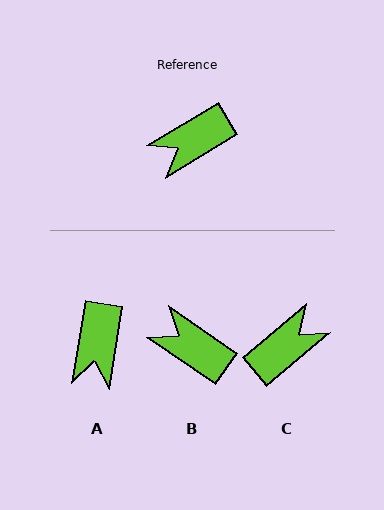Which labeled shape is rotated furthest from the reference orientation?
C, about 171 degrees away.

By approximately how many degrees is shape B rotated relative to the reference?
Approximately 66 degrees clockwise.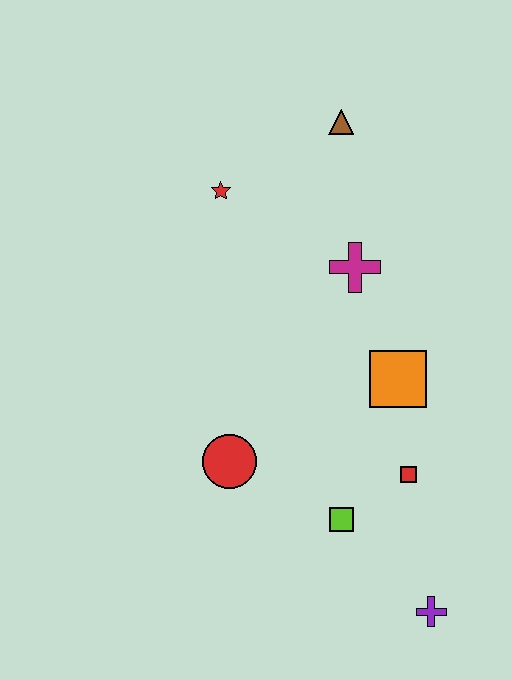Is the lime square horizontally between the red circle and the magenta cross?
Yes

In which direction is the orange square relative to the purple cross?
The orange square is above the purple cross.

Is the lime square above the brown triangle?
No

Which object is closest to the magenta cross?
The orange square is closest to the magenta cross.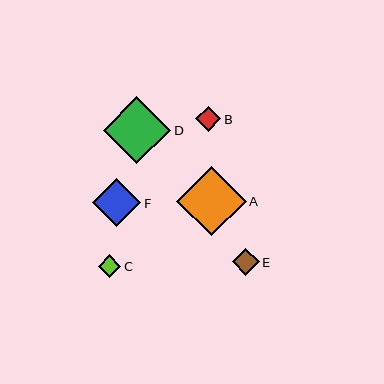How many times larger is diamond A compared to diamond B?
Diamond A is approximately 2.8 times the size of diamond B.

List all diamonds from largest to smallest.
From largest to smallest: A, D, F, E, B, C.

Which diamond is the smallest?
Diamond C is the smallest with a size of approximately 23 pixels.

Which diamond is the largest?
Diamond A is the largest with a size of approximately 69 pixels.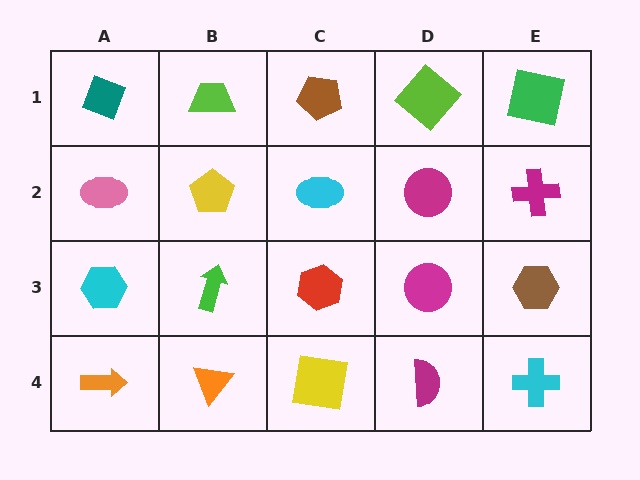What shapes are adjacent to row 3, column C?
A cyan ellipse (row 2, column C), a yellow square (row 4, column C), a green arrow (row 3, column B), a magenta circle (row 3, column D).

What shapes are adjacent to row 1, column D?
A magenta circle (row 2, column D), a brown pentagon (row 1, column C), a green square (row 1, column E).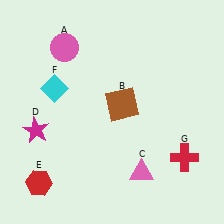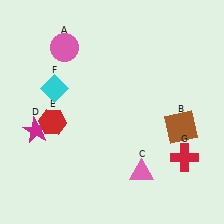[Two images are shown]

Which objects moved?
The objects that moved are: the brown square (B), the red hexagon (E).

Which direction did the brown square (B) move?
The brown square (B) moved right.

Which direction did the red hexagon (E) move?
The red hexagon (E) moved up.